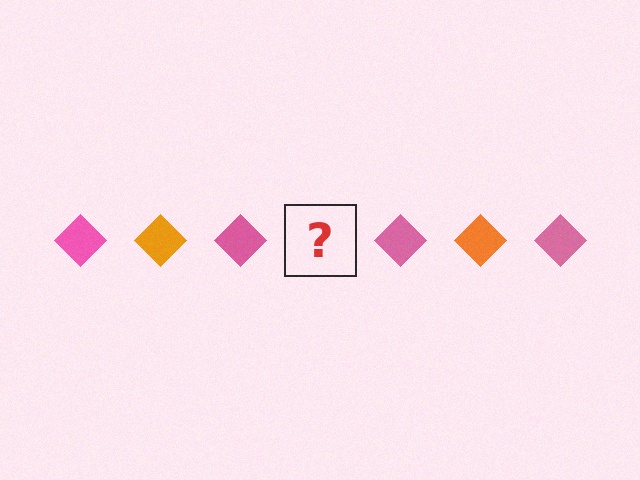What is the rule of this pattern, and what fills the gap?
The rule is that the pattern cycles through pink, orange diamonds. The gap should be filled with an orange diamond.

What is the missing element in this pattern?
The missing element is an orange diamond.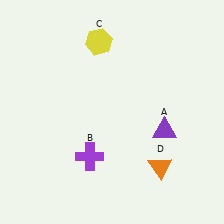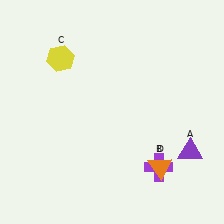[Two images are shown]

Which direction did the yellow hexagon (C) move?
The yellow hexagon (C) moved left.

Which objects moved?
The objects that moved are: the purple triangle (A), the purple cross (B), the yellow hexagon (C).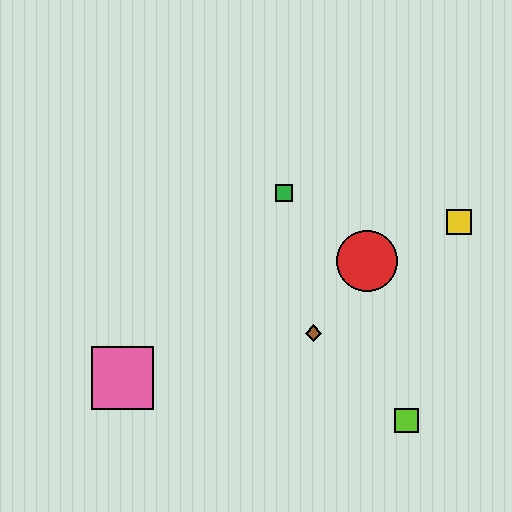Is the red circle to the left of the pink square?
No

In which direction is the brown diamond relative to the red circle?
The brown diamond is below the red circle.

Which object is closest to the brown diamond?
The red circle is closest to the brown diamond.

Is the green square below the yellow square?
No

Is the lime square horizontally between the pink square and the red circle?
No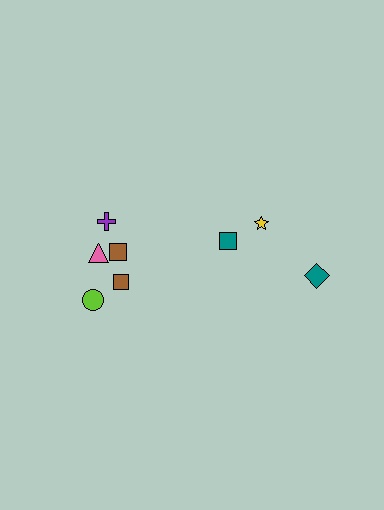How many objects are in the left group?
There are 5 objects.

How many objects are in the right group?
There are 3 objects.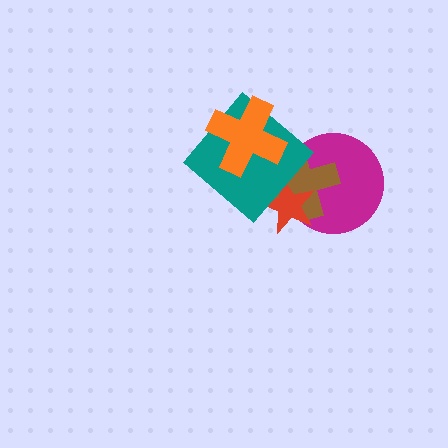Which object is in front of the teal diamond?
The orange cross is in front of the teal diamond.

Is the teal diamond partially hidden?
Yes, it is partially covered by another shape.